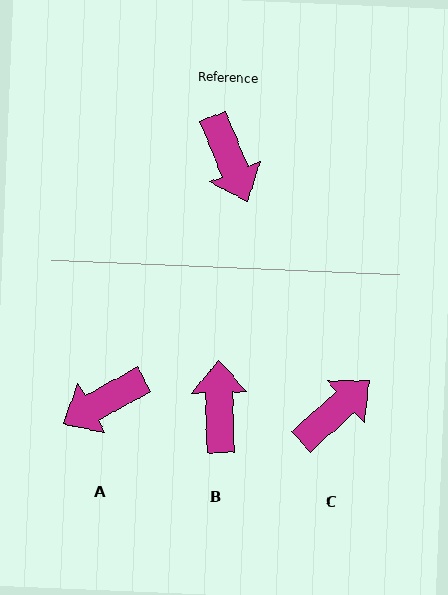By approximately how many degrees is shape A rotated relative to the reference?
Approximately 83 degrees clockwise.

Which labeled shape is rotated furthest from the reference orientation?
B, about 159 degrees away.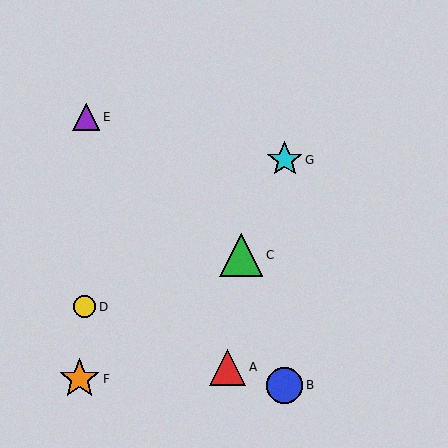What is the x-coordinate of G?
Object G is at x≈285.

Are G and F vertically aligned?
No, G is at x≈285 and F is at x≈80.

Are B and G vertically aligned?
Yes, both are at x≈285.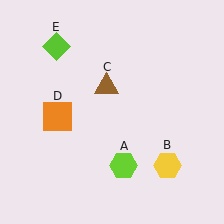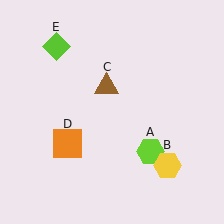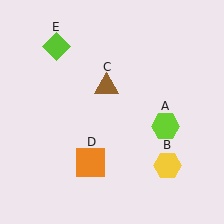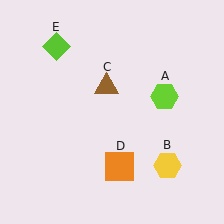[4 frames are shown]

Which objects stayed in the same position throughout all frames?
Yellow hexagon (object B) and brown triangle (object C) and lime diamond (object E) remained stationary.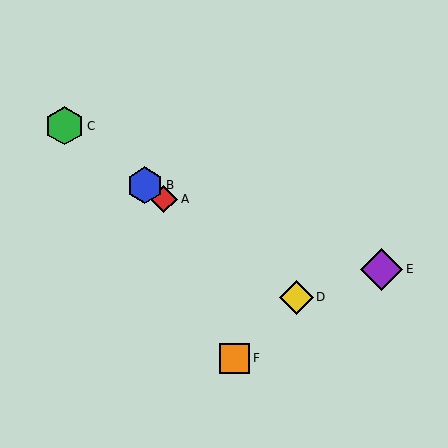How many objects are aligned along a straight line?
4 objects (A, B, C, D) are aligned along a straight line.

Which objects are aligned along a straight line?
Objects A, B, C, D are aligned along a straight line.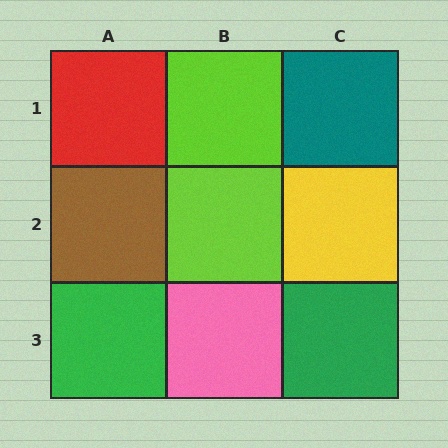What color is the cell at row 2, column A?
Brown.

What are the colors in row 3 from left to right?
Green, pink, green.